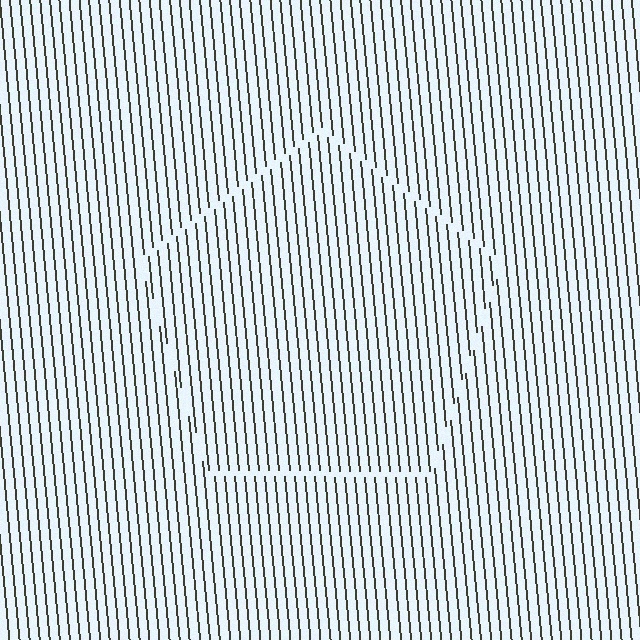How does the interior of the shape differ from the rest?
The interior of the shape contains the same grating, shifted by half a period — the contour is defined by the phase discontinuity where line-ends from the inner and outer gratings abut.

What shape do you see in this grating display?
An illusory pentagon. The interior of the shape contains the same grating, shifted by half a period — the contour is defined by the phase discontinuity where line-ends from the inner and outer gratings abut.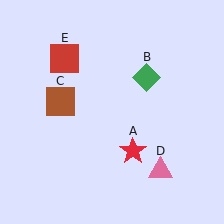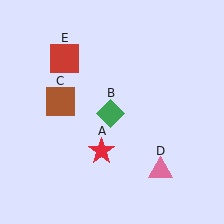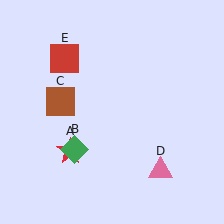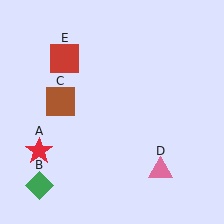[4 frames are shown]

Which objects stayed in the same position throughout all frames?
Brown square (object C) and pink triangle (object D) and red square (object E) remained stationary.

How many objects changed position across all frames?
2 objects changed position: red star (object A), green diamond (object B).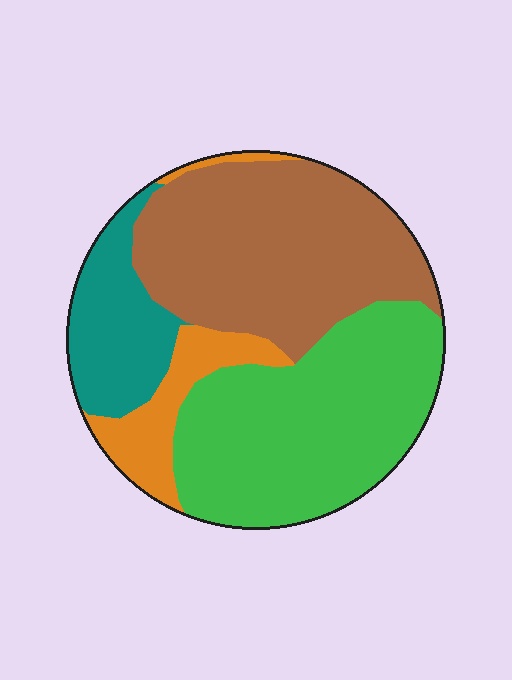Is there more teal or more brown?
Brown.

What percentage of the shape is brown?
Brown takes up about three eighths (3/8) of the shape.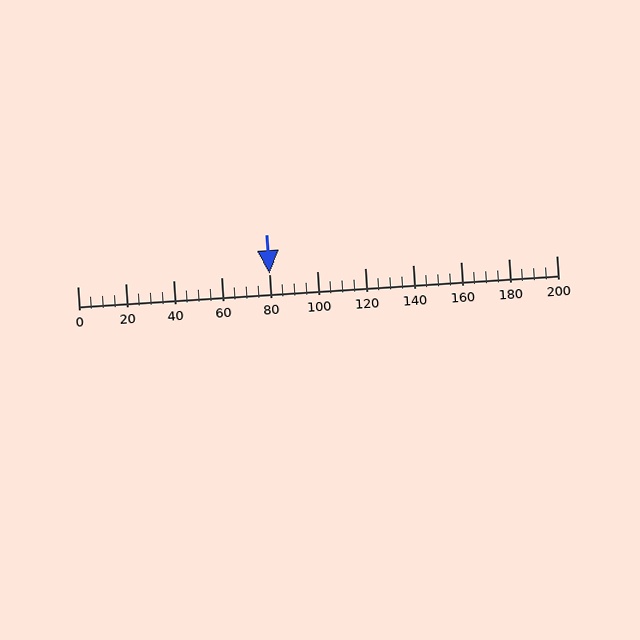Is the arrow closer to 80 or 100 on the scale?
The arrow is closer to 80.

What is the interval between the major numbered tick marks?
The major tick marks are spaced 20 units apart.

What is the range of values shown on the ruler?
The ruler shows values from 0 to 200.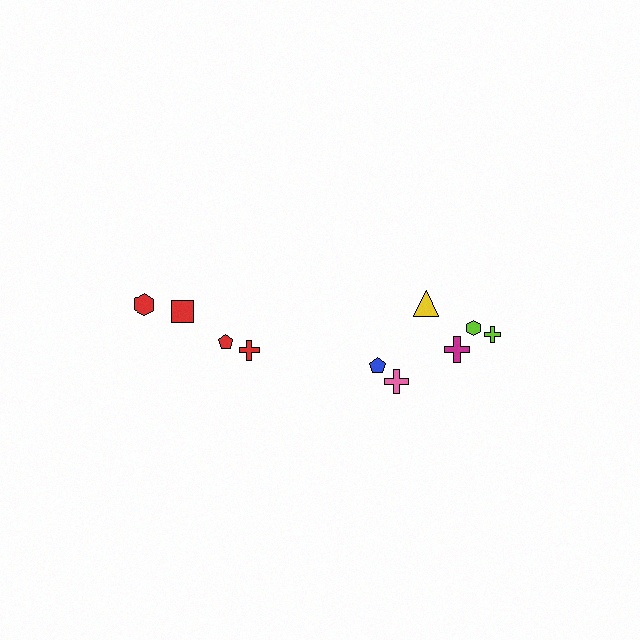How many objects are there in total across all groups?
There are 10 objects.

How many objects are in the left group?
There are 4 objects.